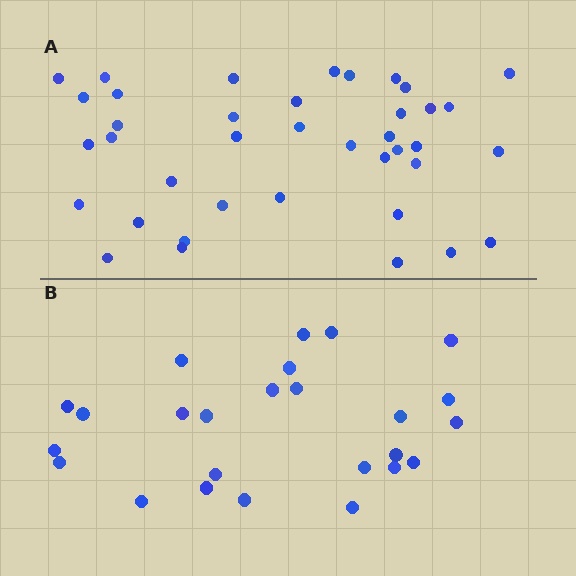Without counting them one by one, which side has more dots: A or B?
Region A (the top region) has more dots.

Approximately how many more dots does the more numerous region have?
Region A has approximately 15 more dots than region B.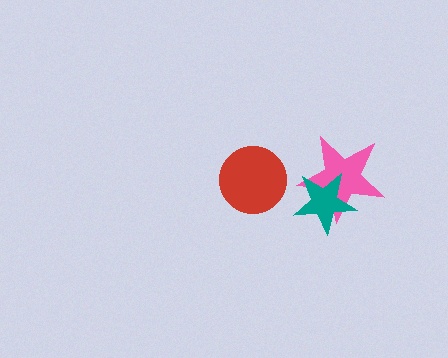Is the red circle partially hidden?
No, no other shape covers it.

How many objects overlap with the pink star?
1 object overlaps with the pink star.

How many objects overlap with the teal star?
1 object overlaps with the teal star.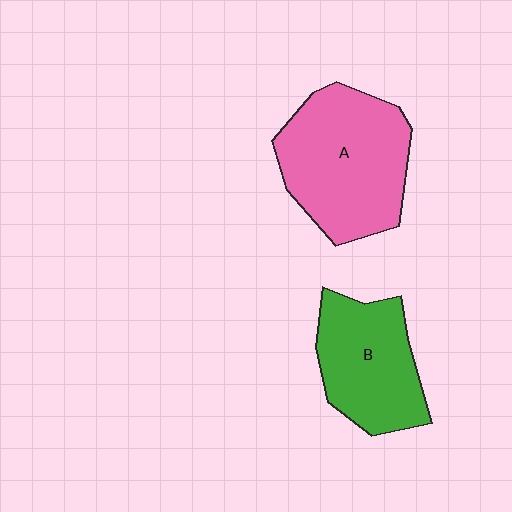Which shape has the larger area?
Shape A (pink).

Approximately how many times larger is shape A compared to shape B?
Approximately 1.3 times.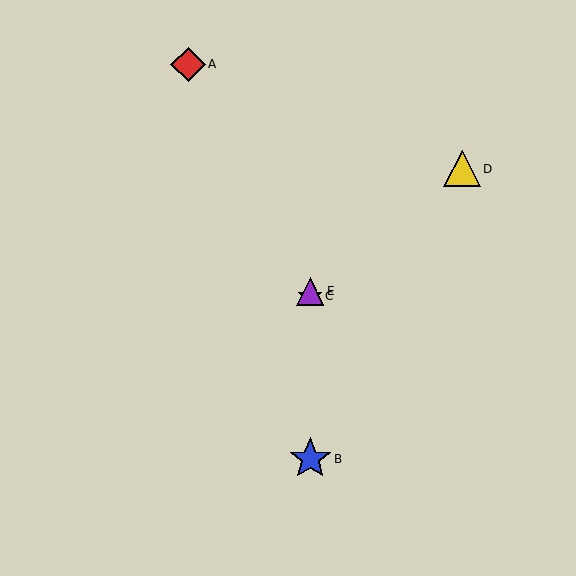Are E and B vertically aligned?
Yes, both are at x≈310.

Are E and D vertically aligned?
No, E is at x≈310 and D is at x≈462.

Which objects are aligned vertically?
Objects B, C, E are aligned vertically.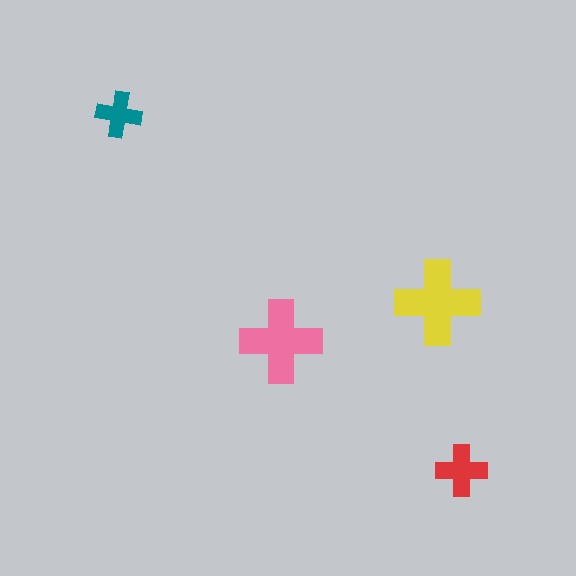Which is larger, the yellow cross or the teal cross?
The yellow one.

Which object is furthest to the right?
The red cross is rightmost.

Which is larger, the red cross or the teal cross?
The red one.